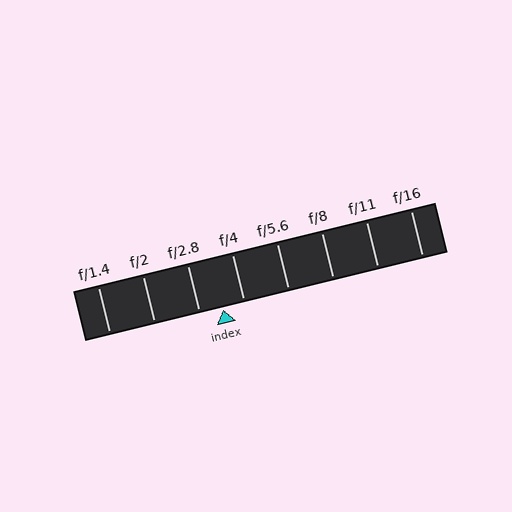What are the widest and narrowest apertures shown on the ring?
The widest aperture shown is f/1.4 and the narrowest is f/16.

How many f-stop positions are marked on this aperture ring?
There are 8 f-stop positions marked.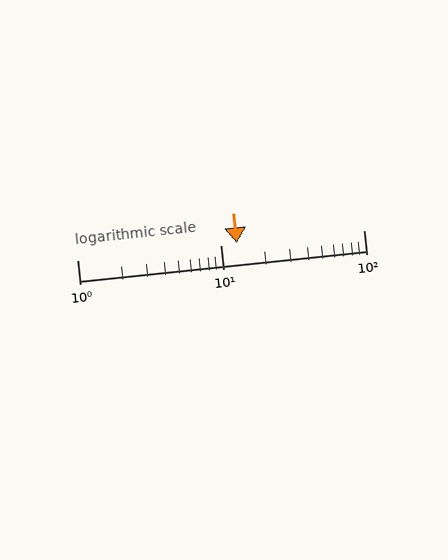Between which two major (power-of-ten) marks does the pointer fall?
The pointer is between 10 and 100.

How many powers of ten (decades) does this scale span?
The scale spans 2 decades, from 1 to 100.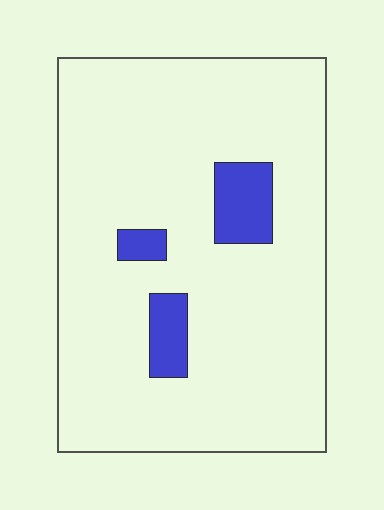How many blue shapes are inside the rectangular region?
3.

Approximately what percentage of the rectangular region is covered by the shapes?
Approximately 10%.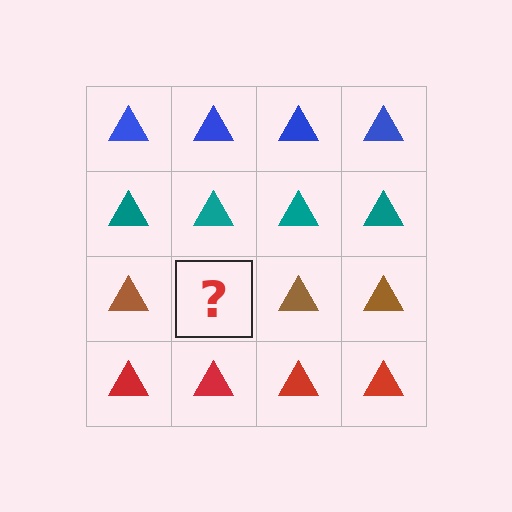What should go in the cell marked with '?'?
The missing cell should contain a brown triangle.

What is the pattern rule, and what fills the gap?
The rule is that each row has a consistent color. The gap should be filled with a brown triangle.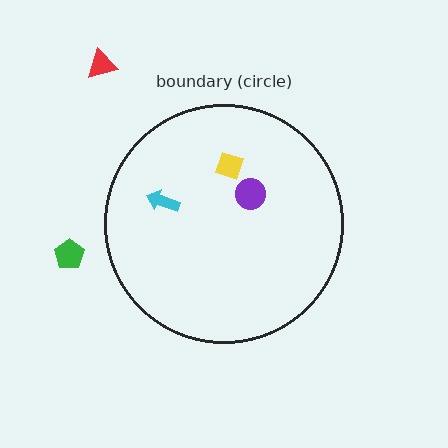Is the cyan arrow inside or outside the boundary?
Inside.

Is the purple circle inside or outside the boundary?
Inside.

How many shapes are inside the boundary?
3 inside, 2 outside.